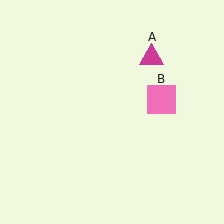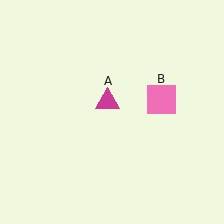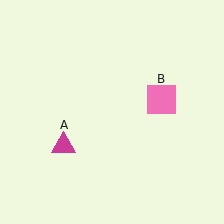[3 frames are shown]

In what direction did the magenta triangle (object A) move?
The magenta triangle (object A) moved down and to the left.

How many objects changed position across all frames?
1 object changed position: magenta triangle (object A).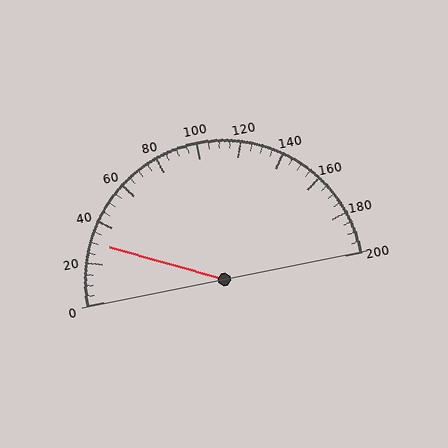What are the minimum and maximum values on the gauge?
The gauge ranges from 0 to 200.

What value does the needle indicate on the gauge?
The needle indicates approximately 30.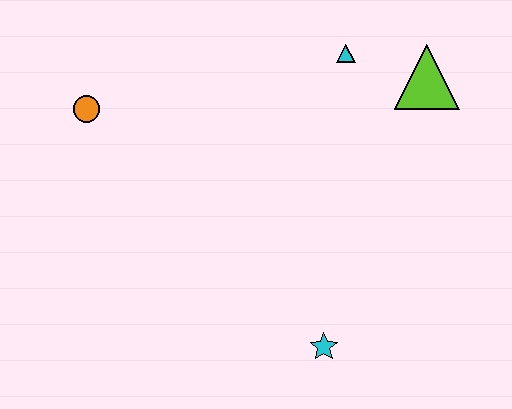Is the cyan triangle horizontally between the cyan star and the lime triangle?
Yes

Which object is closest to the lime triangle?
The cyan triangle is closest to the lime triangle.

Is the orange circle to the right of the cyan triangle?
No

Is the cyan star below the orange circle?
Yes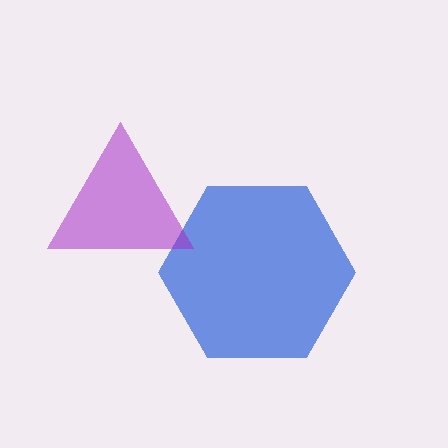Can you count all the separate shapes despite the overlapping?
Yes, there are 2 separate shapes.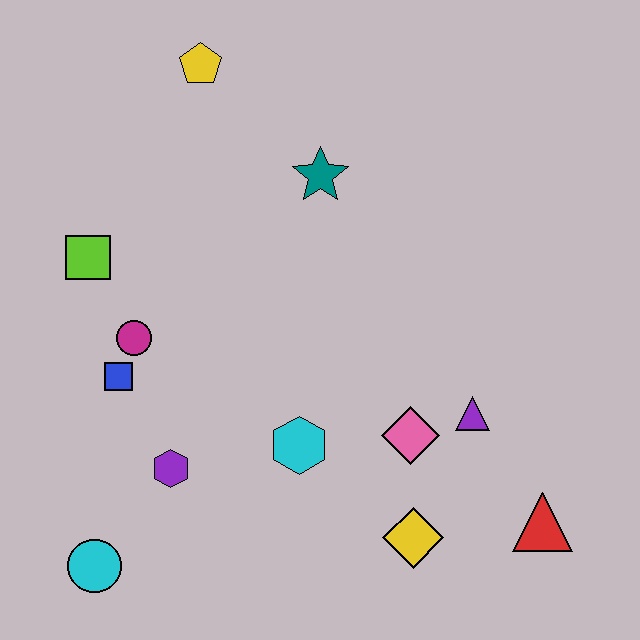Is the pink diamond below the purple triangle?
Yes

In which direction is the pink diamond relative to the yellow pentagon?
The pink diamond is below the yellow pentagon.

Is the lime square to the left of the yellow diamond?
Yes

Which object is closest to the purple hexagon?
The blue square is closest to the purple hexagon.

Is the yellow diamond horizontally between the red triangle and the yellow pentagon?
Yes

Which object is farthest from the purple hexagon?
The yellow pentagon is farthest from the purple hexagon.